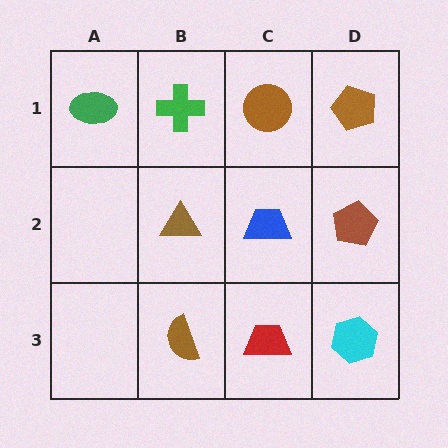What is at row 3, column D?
A cyan hexagon.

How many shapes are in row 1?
4 shapes.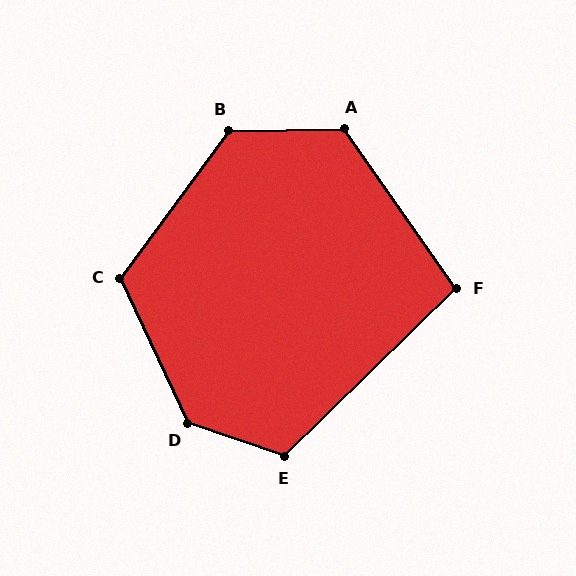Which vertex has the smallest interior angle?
F, at approximately 99 degrees.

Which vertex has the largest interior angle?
D, at approximately 134 degrees.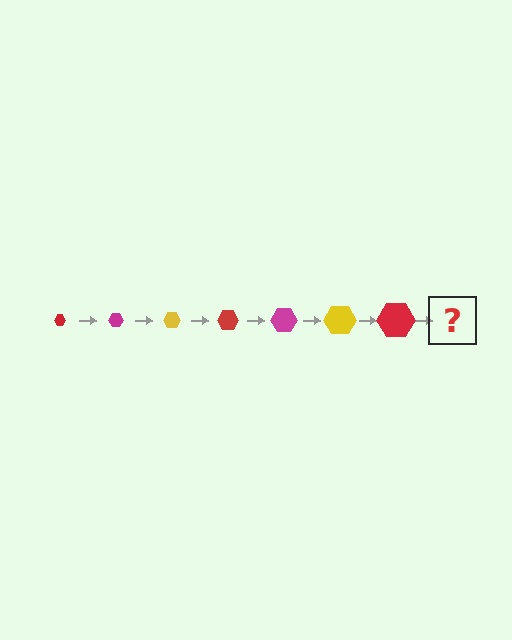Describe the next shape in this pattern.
It should be a magenta hexagon, larger than the previous one.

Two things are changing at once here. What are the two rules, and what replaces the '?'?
The two rules are that the hexagon grows larger each step and the color cycles through red, magenta, and yellow. The '?' should be a magenta hexagon, larger than the previous one.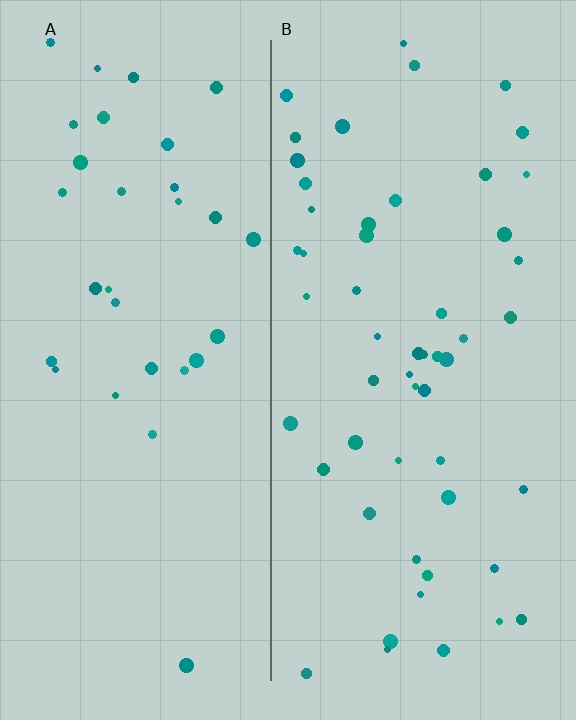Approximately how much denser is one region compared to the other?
Approximately 1.7× — region B over region A.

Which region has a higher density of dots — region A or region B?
B (the right).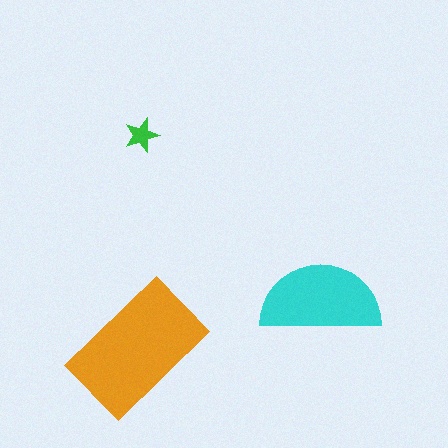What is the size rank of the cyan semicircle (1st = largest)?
2nd.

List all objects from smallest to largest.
The green star, the cyan semicircle, the orange rectangle.